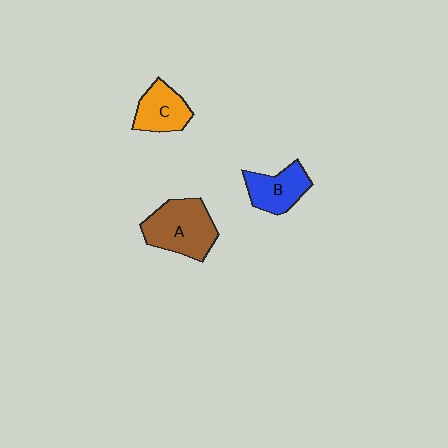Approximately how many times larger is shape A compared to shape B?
Approximately 1.5 times.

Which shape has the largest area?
Shape A (brown).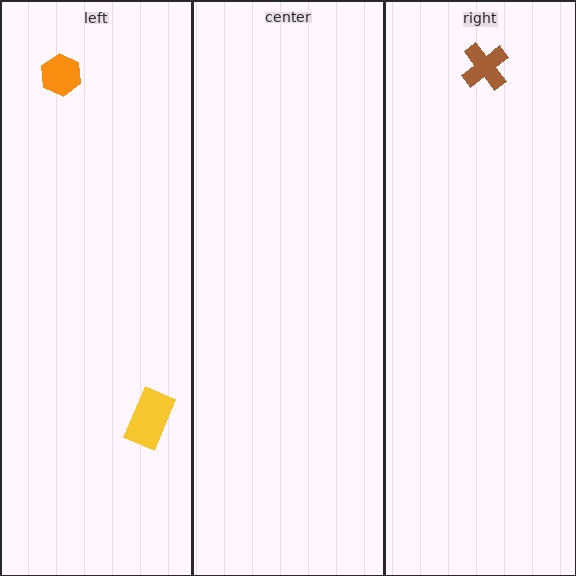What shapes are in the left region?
The orange hexagon, the yellow rectangle.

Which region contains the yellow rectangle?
The left region.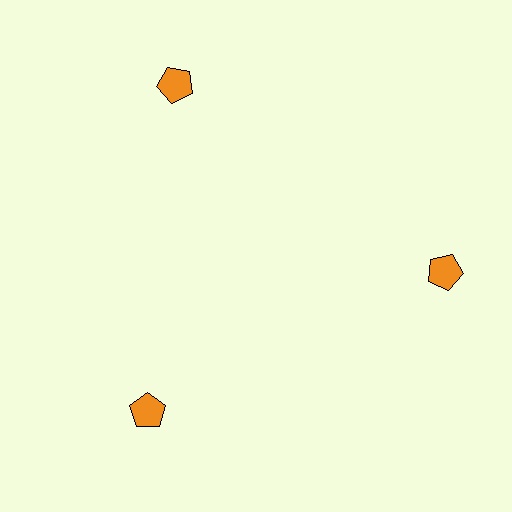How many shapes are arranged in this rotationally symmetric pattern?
There are 3 shapes, arranged in 3 groups of 1.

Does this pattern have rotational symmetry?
Yes, this pattern has 3-fold rotational symmetry. It looks the same after rotating 120 degrees around the center.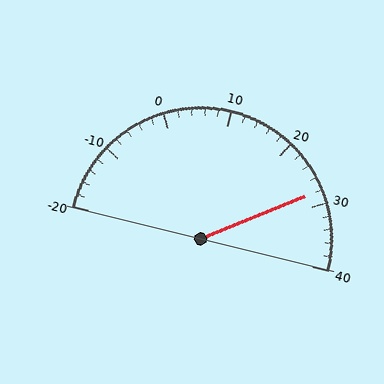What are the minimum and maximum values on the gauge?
The gauge ranges from -20 to 40.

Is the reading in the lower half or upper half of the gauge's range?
The reading is in the upper half of the range (-20 to 40).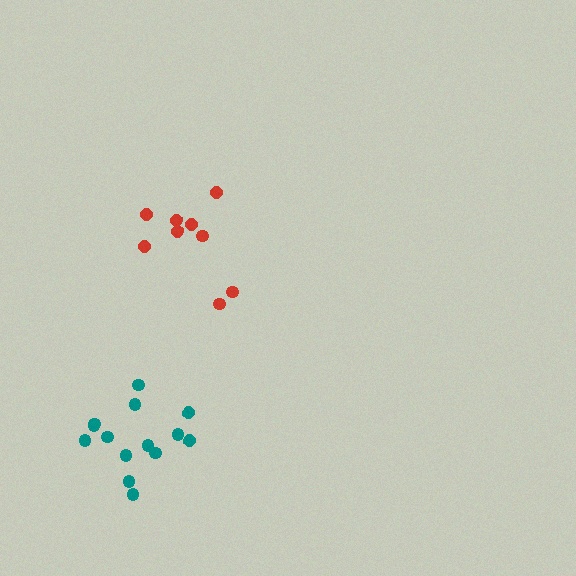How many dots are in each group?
Group 1: 14 dots, Group 2: 9 dots (23 total).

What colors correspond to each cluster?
The clusters are colored: teal, red.